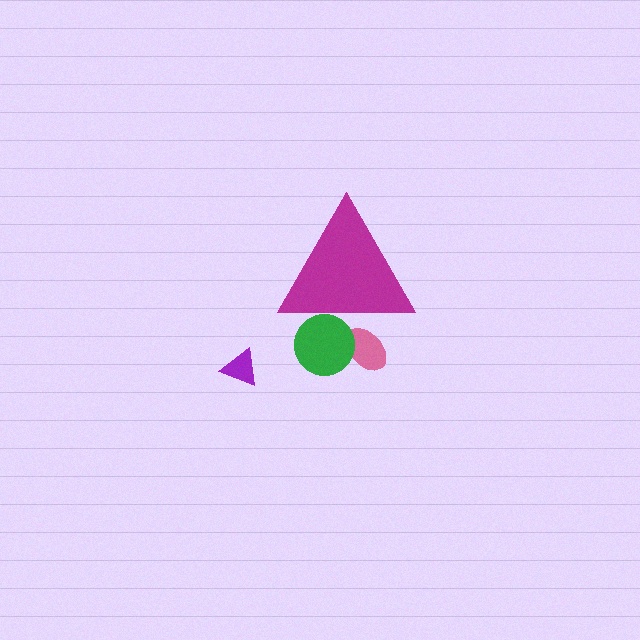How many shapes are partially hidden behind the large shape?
2 shapes are partially hidden.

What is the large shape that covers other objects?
A magenta triangle.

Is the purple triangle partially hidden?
No, the purple triangle is fully visible.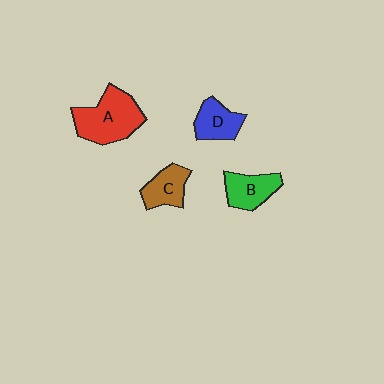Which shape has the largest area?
Shape A (red).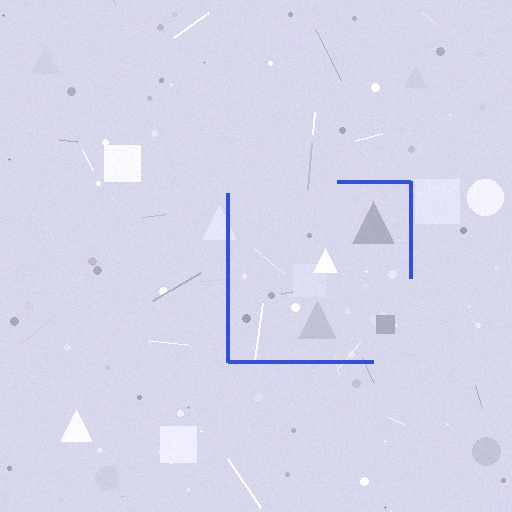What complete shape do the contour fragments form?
The contour fragments form a square.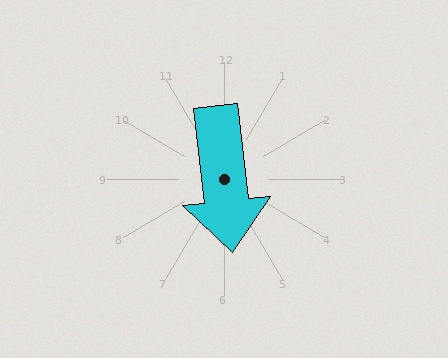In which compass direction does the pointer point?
South.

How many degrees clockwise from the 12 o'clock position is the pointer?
Approximately 174 degrees.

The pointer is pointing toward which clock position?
Roughly 6 o'clock.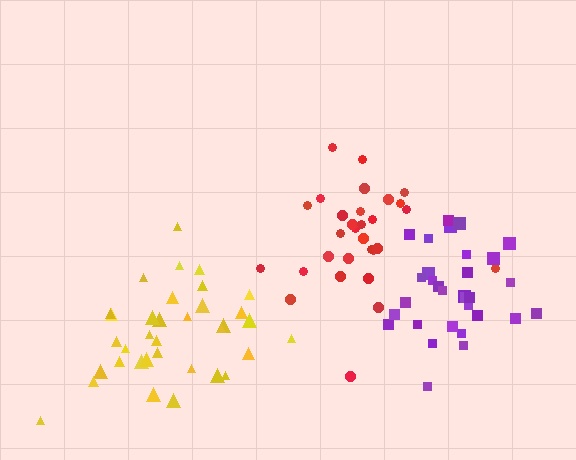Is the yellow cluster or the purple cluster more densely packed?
Purple.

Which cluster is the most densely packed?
Purple.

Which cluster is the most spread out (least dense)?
Yellow.